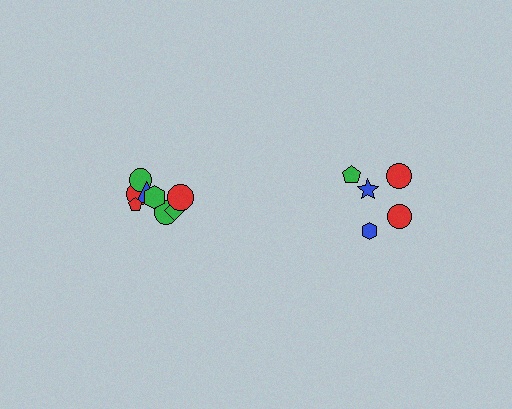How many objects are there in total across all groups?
There are 13 objects.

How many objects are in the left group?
There are 8 objects.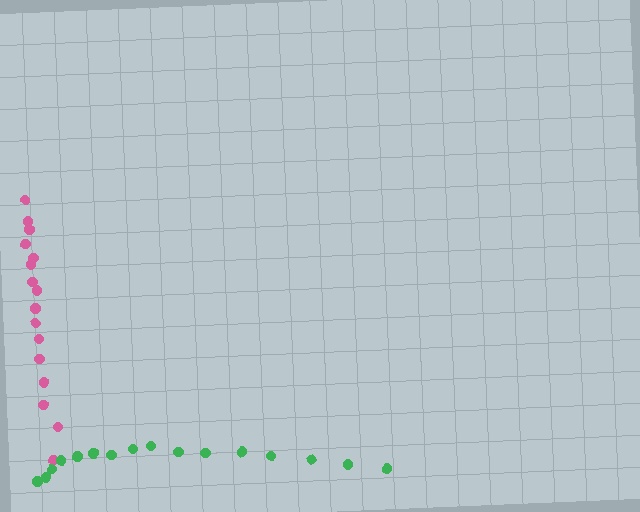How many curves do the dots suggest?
There are 2 distinct paths.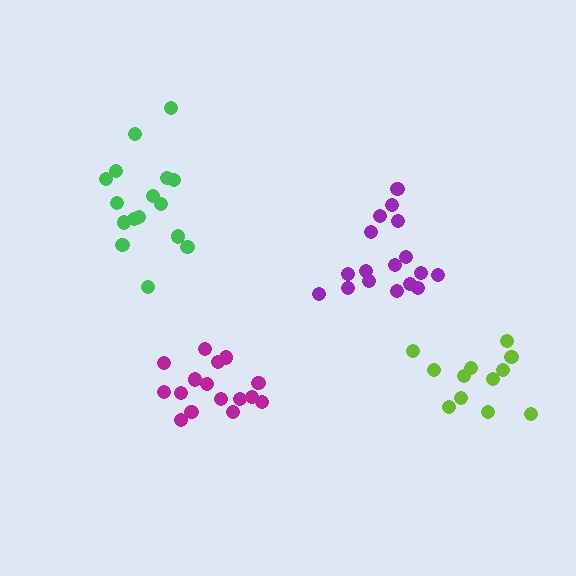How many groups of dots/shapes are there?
There are 4 groups.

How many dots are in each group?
Group 1: 18 dots, Group 2: 16 dots, Group 3: 17 dots, Group 4: 12 dots (63 total).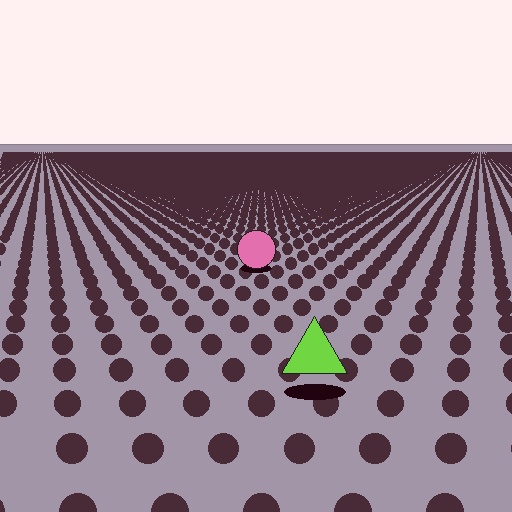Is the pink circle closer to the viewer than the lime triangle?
No. The lime triangle is closer — you can tell from the texture gradient: the ground texture is coarser near it.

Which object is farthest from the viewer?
The pink circle is farthest from the viewer. It appears smaller and the ground texture around it is denser.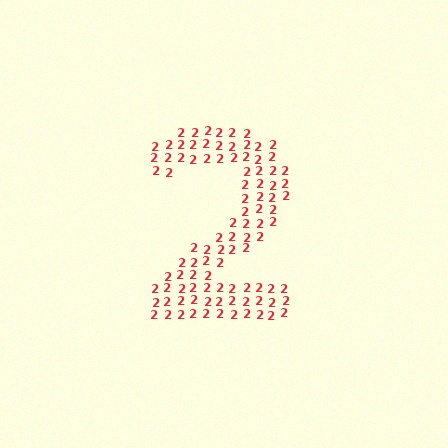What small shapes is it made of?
It is made of small digit 2's.